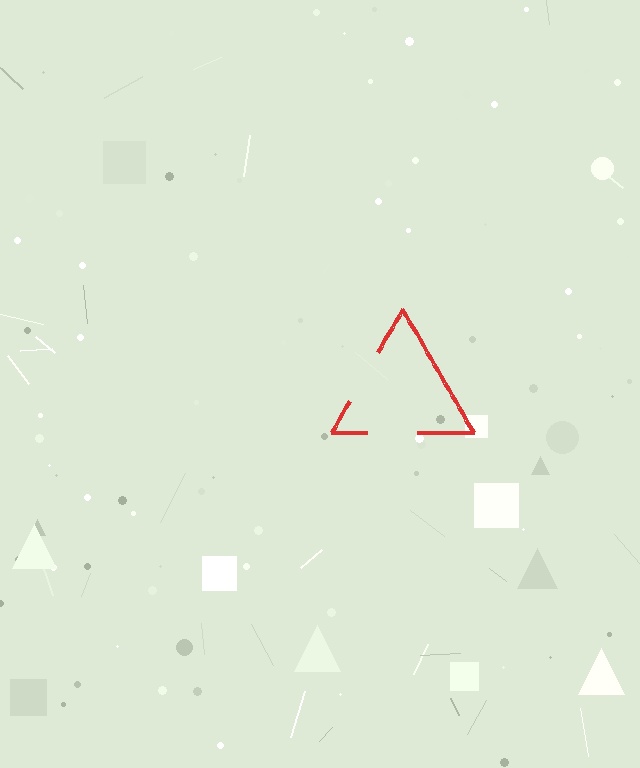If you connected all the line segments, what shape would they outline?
They would outline a triangle.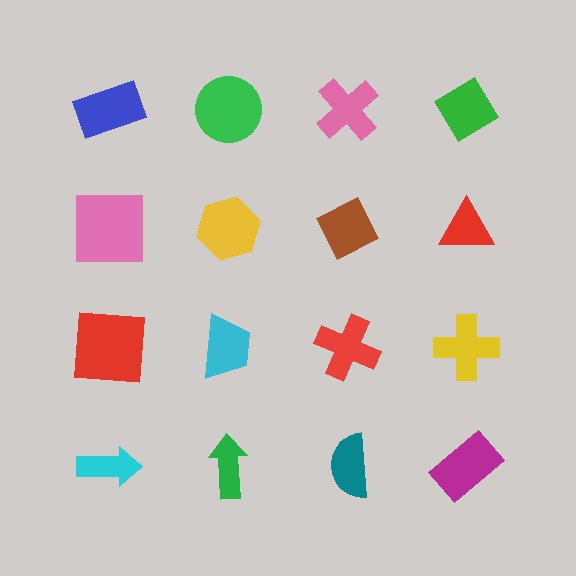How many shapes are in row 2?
4 shapes.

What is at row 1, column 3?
A pink cross.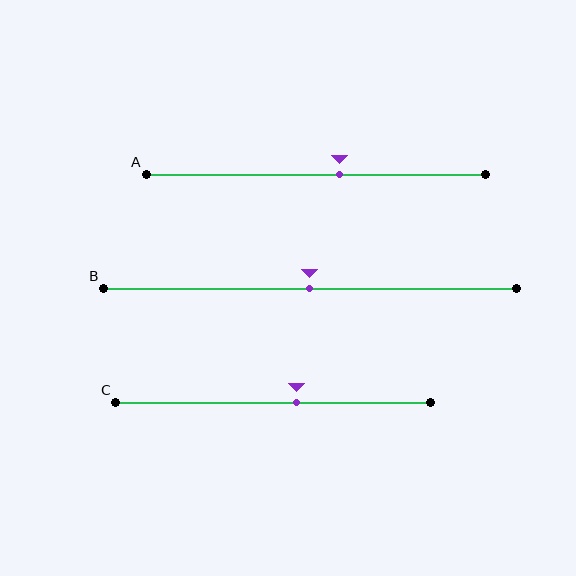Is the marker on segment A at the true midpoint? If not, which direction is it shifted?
No, the marker on segment A is shifted to the right by about 7% of the segment length.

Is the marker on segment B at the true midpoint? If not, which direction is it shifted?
Yes, the marker on segment B is at the true midpoint.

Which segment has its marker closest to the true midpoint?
Segment B has its marker closest to the true midpoint.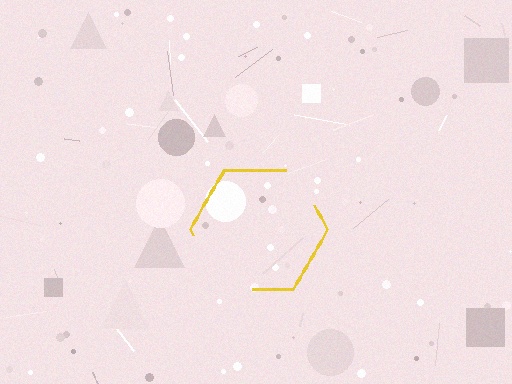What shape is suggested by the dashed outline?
The dashed outline suggests a hexagon.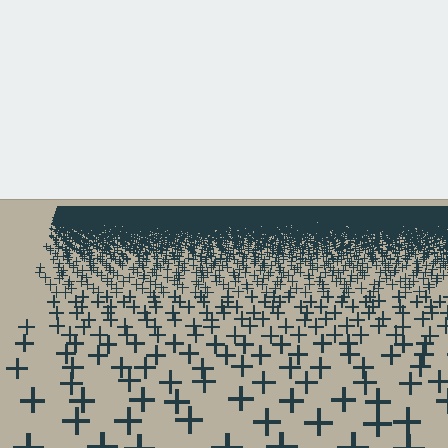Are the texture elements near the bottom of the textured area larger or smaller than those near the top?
Larger. Near the bottom, elements are closer to the viewer and appear at a bigger on-screen size.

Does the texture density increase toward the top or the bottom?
Density increases toward the top.